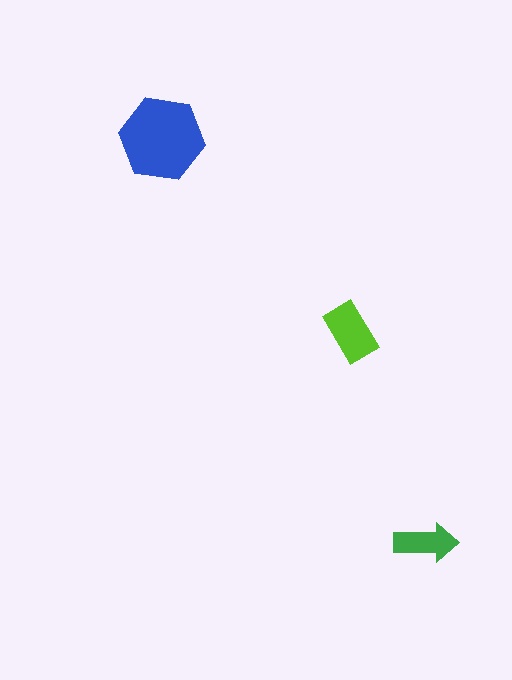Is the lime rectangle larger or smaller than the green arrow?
Larger.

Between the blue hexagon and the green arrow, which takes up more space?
The blue hexagon.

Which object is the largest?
The blue hexagon.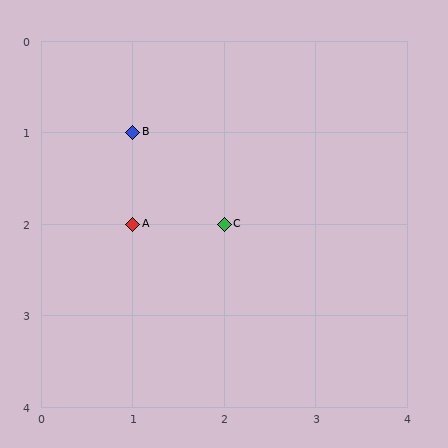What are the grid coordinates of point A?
Point A is at grid coordinates (1, 2).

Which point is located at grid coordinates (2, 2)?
Point C is at (2, 2).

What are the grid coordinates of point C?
Point C is at grid coordinates (2, 2).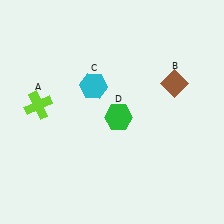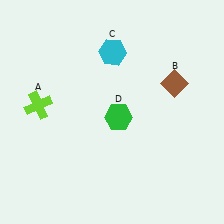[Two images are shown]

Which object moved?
The cyan hexagon (C) moved up.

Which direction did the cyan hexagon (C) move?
The cyan hexagon (C) moved up.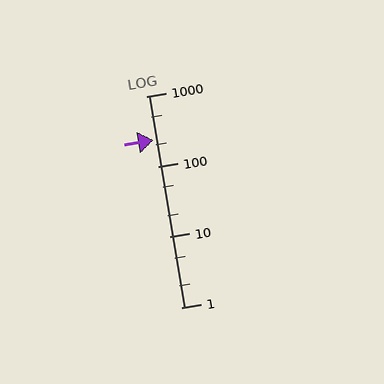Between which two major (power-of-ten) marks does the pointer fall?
The pointer is between 100 and 1000.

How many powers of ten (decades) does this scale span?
The scale spans 3 decades, from 1 to 1000.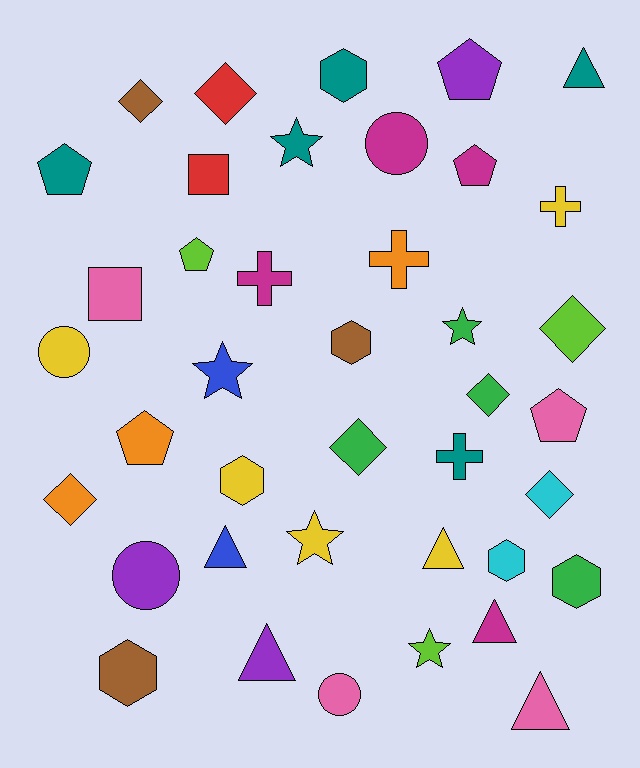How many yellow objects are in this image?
There are 5 yellow objects.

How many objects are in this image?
There are 40 objects.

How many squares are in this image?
There are 2 squares.